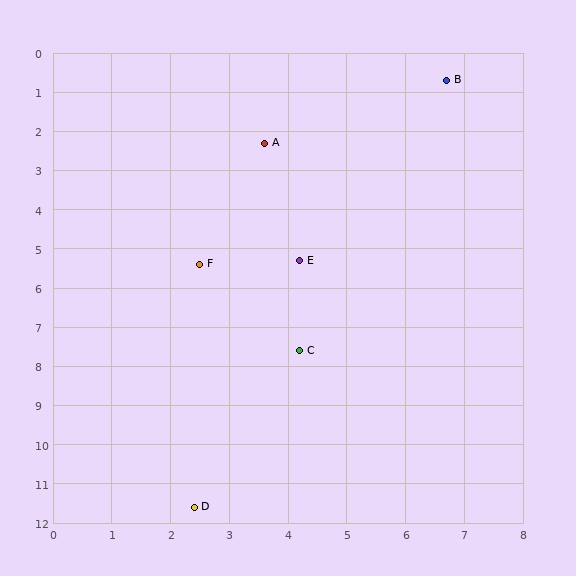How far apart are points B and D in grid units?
Points B and D are about 11.7 grid units apart.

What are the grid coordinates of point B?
Point B is at approximately (6.7, 0.7).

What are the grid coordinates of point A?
Point A is at approximately (3.6, 2.3).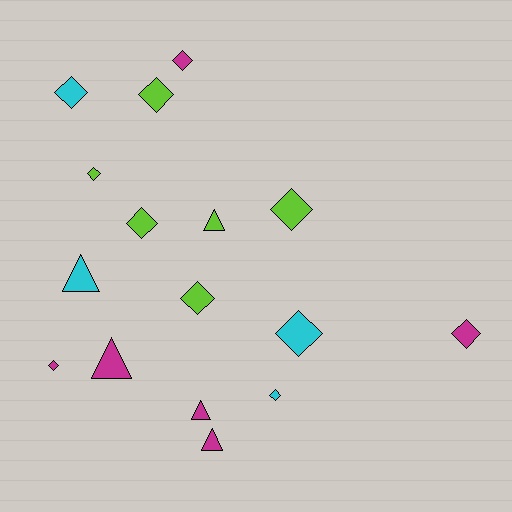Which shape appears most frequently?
Diamond, with 11 objects.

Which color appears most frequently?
Magenta, with 6 objects.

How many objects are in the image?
There are 16 objects.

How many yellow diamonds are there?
There are no yellow diamonds.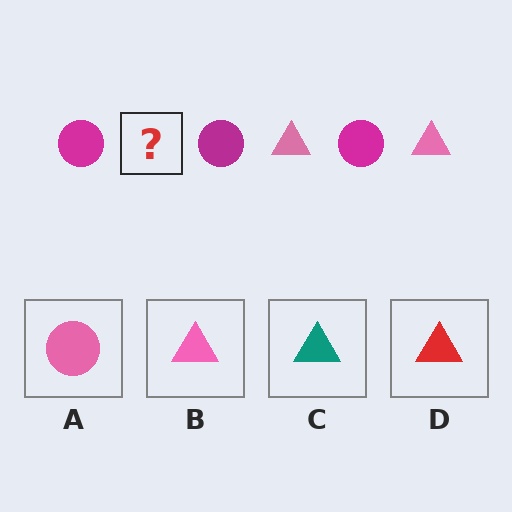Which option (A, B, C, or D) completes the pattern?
B.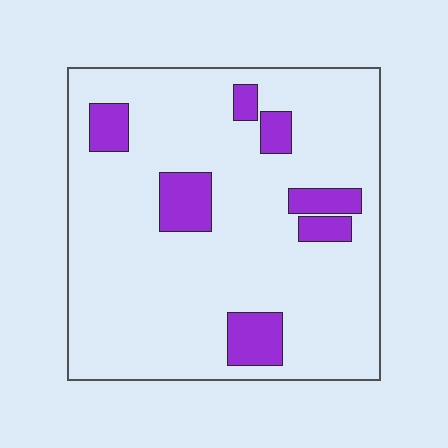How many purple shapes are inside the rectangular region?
7.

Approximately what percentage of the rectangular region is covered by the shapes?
Approximately 15%.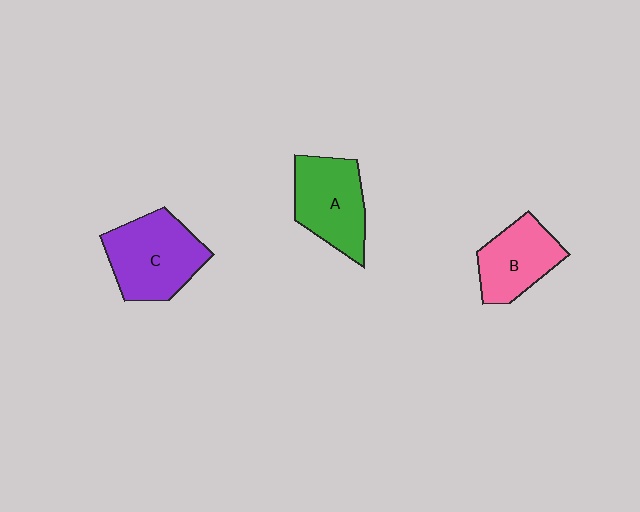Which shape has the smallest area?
Shape B (pink).